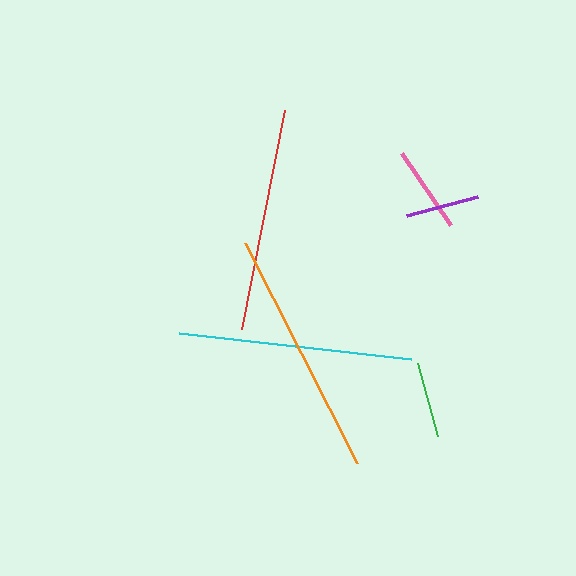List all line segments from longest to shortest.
From longest to shortest: orange, cyan, red, pink, green, purple.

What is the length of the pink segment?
The pink segment is approximately 87 pixels long.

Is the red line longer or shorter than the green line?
The red line is longer than the green line.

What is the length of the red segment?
The red segment is approximately 223 pixels long.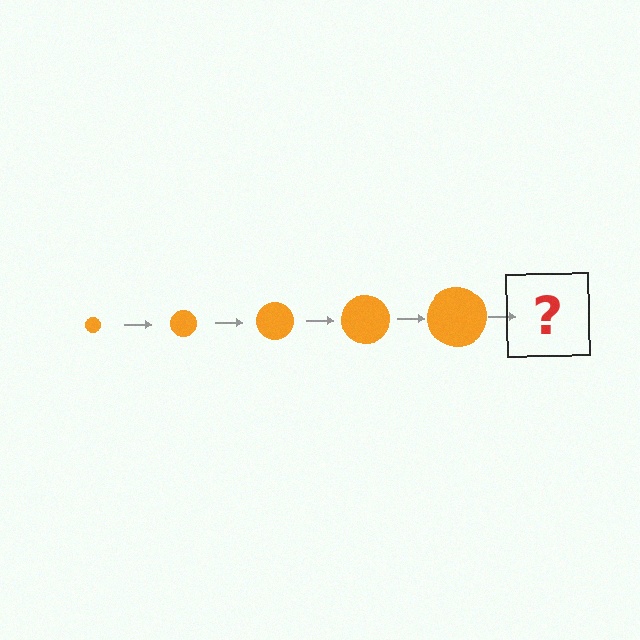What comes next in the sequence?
The next element should be an orange circle, larger than the previous one.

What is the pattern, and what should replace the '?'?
The pattern is that the circle gets progressively larger each step. The '?' should be an orange circle, larger than the previous one.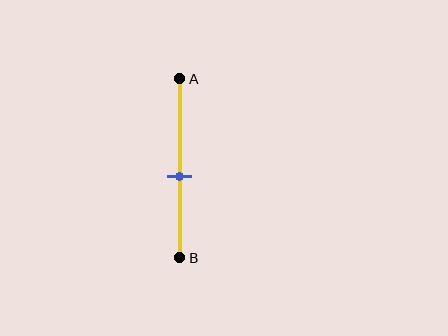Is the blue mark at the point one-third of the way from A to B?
No, the mark is at about 55% from A, not at the 33% one-third point.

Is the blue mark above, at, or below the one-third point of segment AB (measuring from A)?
The blue mark is below the one-third point of segment AB.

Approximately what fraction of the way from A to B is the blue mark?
The blue mark is approximately 55% of the way from A to B.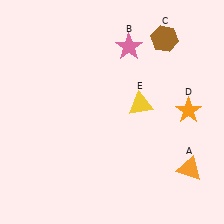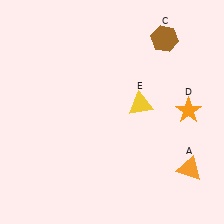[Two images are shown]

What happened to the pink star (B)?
The pink star (B) was removed in Image 2. It was in the top-right area of Image 1.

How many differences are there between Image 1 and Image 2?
There is 1 difference between the two images.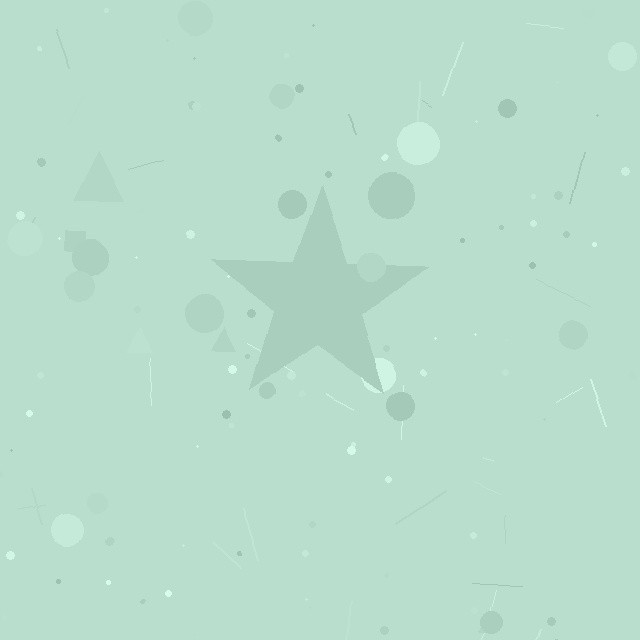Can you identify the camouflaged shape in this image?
The camouflaged shape is a star.